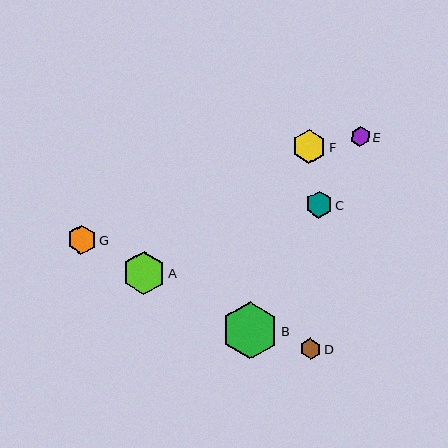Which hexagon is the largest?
Hexagon B is the largest with a size of approximately 57 pixels.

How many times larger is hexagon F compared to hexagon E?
Hexagon F is approximately 1.7 times the size of hexagon E.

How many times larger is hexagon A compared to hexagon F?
Hexagon A is approximately 1.2 times the size of hexagon F.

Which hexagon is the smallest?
Hexagon E is the smallest with a size of approximately 20 pixels.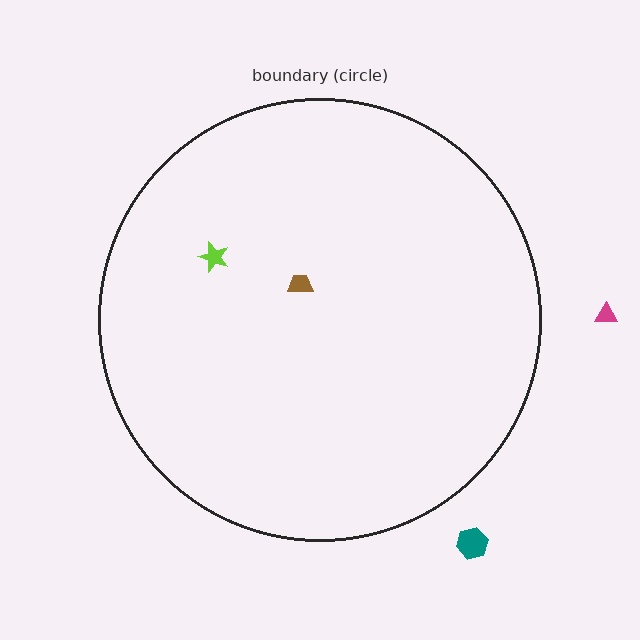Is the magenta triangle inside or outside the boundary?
Outside.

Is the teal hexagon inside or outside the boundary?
Outside.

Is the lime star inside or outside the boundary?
Inside.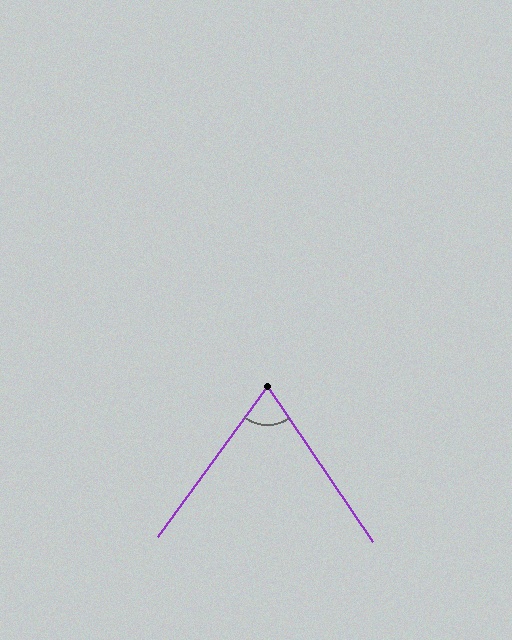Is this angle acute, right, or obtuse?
It is acute.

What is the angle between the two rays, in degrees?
Approximately 70 degrees.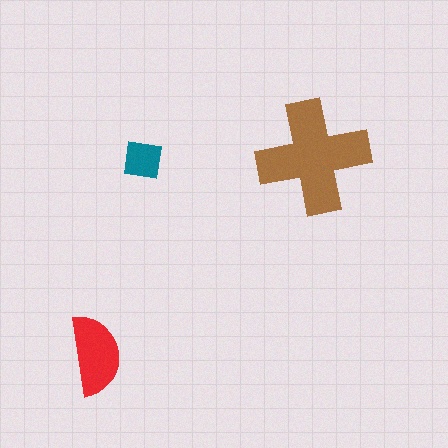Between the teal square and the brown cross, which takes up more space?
The brown cross.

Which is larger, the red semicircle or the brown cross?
The brown cross.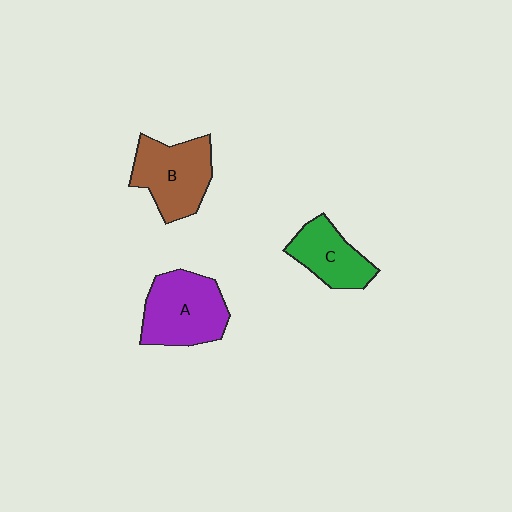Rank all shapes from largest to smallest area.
From largest to smallest: A (purple), B (brown), C (green).